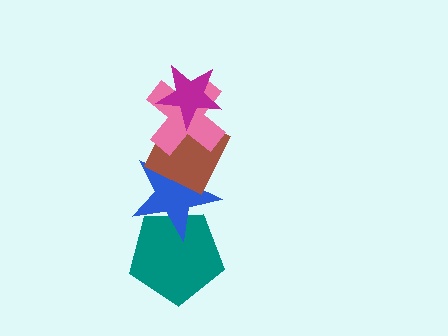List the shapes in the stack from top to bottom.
From top to bottom: the magenta star, the pink cross, the brown diamond, the blue star, the teal pentagon.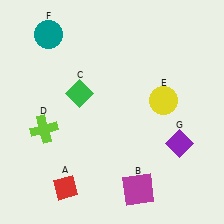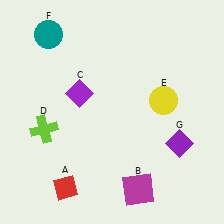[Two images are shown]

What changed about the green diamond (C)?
In Image 1, C is green. In Image 2, it changed to purple.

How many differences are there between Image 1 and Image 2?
There is 1 difference between the two images.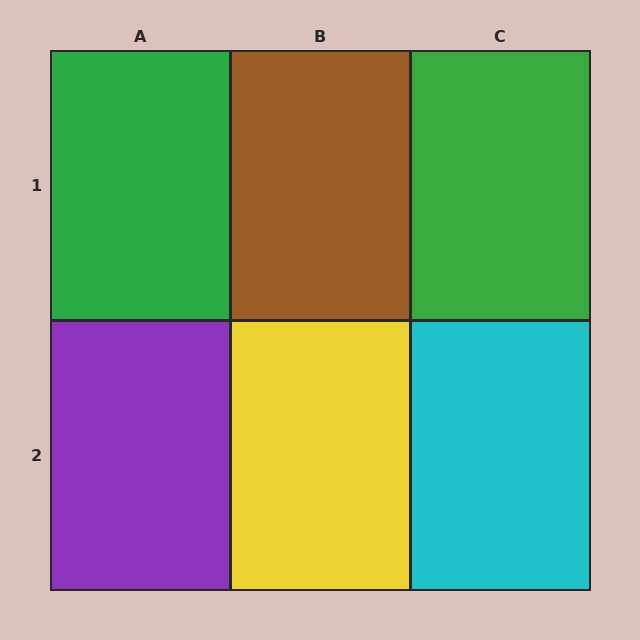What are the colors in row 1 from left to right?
Green, brown, green.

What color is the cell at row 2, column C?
Cyan.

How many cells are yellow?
1 cell is yellow.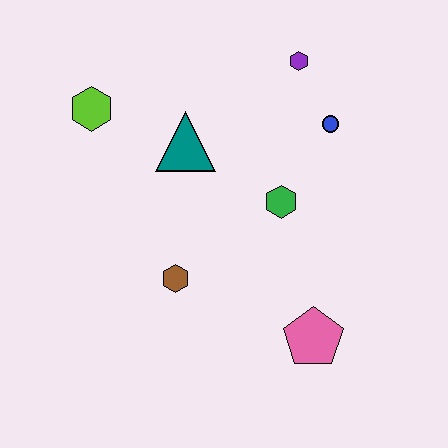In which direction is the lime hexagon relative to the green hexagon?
The lime hexagon is to the left of the green hexagon.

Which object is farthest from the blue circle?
The lime hexagon is farthest from the blue circle.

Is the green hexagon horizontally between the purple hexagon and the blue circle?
No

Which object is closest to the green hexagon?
The blue circle is closest to the green hexagon.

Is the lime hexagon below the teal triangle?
No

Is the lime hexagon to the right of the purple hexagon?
No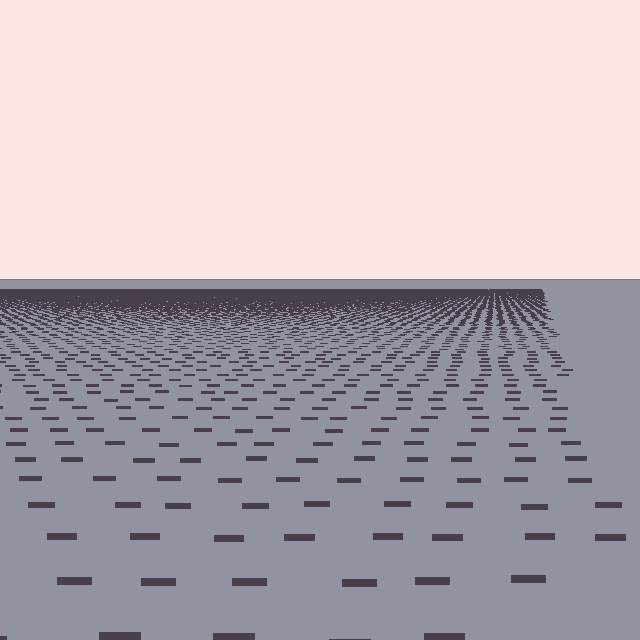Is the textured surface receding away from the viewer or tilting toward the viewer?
The surface is receding away from the viewer. Texture elements get smaller and denser toward the top.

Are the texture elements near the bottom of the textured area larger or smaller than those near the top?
Larger. Near the bottom, elements are closer to the viewer and appear at a bigger on-screen size.